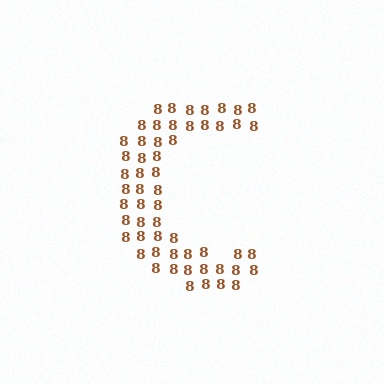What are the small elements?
The small elements are digit 8's.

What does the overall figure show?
The overall figure shows the letter C.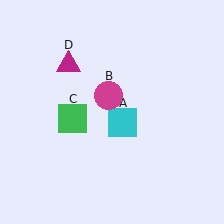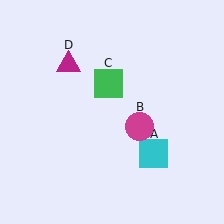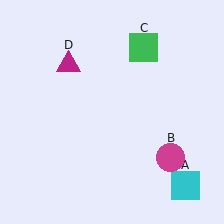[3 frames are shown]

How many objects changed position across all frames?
3 objects changed position: cyan square (object A), magenta circle (object B), green square (object C).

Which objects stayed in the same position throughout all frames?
Magenta triangle (object D) remained stationary.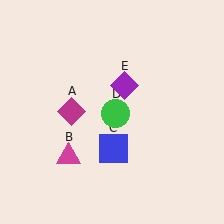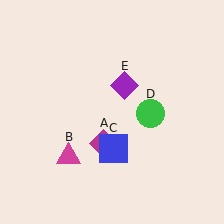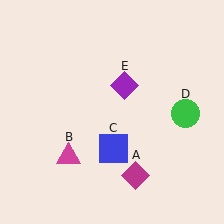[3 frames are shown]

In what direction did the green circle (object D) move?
The green circle (object D) moved right.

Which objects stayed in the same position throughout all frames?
Magenta triangle (object B) and blue square (object C) and purple diamond (object E) remained stationary.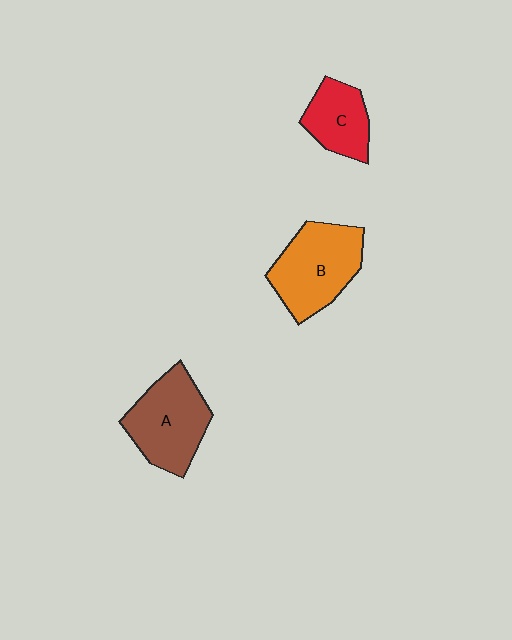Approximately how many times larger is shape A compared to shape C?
Approximately 1.5 times.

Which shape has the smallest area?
Shape C (red).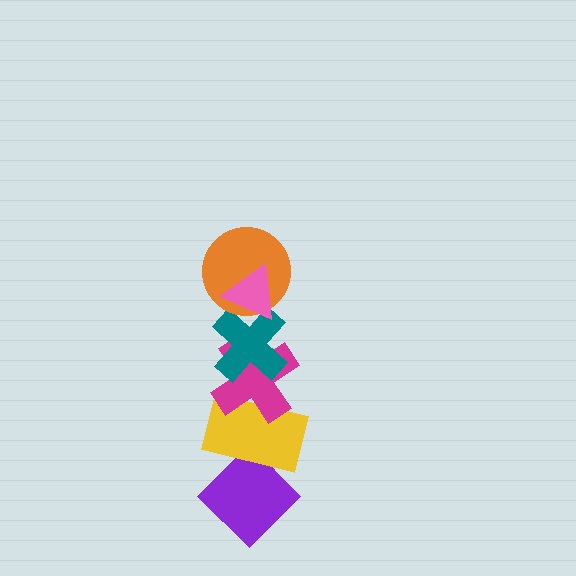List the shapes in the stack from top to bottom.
From top to bottom: the pink triangle, the orange circle, the teal cross, the magenta cross, the yellow rectangle, the purple diamond.